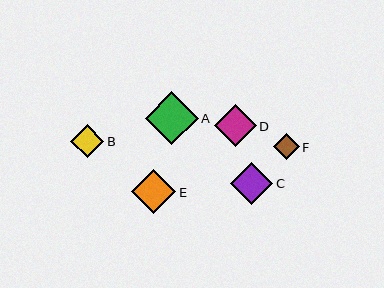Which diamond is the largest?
Diamond A is the largest with a size of approximately 53 pixels.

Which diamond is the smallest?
Diamond F is the smallest with a size of approximately 26 pixels.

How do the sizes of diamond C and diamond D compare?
Diamond C and diamond D are approximately the same size.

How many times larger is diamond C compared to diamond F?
Diamond C is approximately 1.6 times the size of diamond F.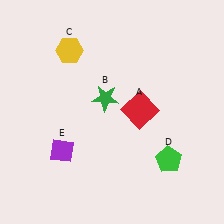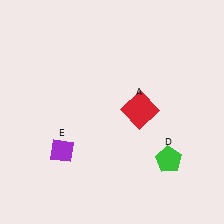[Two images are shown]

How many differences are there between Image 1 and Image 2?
There are 2 differences between the two images.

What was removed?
The yellow hexagon (C), the green star (B) were removed in Image 2.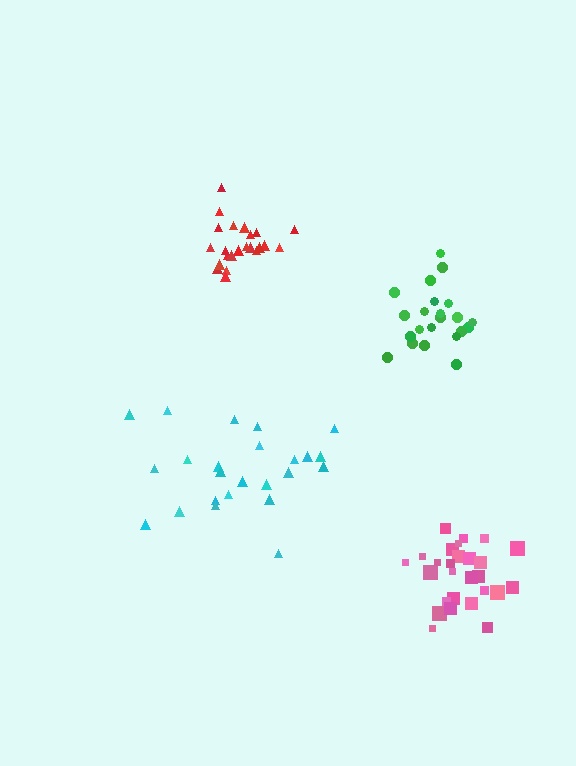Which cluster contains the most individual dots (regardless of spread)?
Pink (27).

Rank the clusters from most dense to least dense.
red, pink, green, cyan.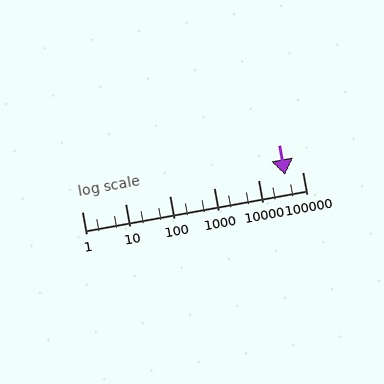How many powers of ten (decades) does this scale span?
The scale spans 5 decades, from 1 to 100000.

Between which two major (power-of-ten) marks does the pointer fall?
The pointer is between 10000 and 100000.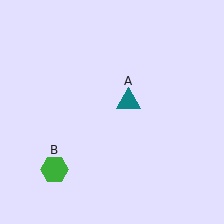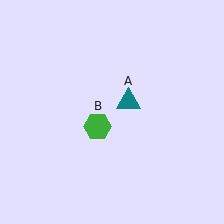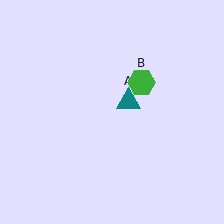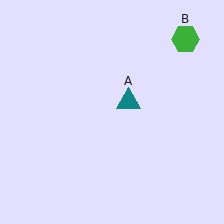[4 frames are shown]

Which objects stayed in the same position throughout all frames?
Teal triangle (object A) remained stationary.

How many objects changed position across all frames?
1 object changed position: green hexagon (object B).